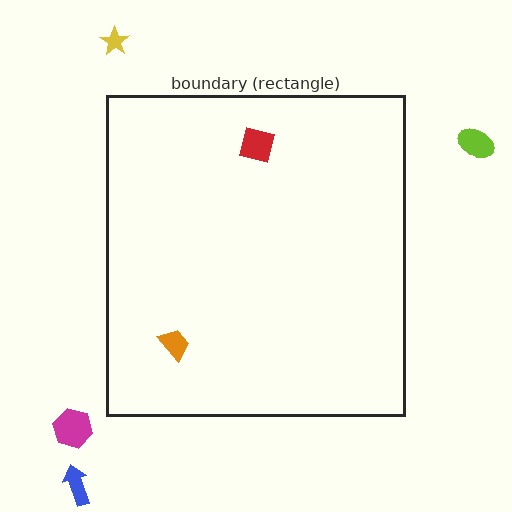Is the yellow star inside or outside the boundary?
Outside.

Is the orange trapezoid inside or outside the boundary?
Inside.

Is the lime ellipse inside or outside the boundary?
Outside.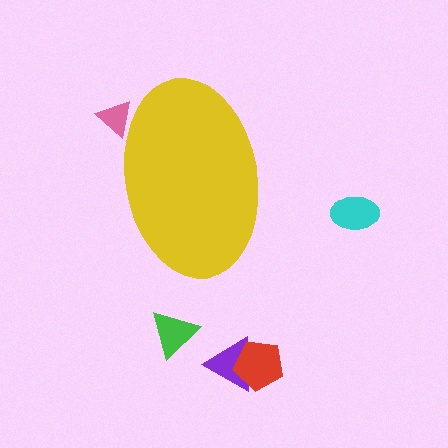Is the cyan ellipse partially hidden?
No, the cyan ellipse is fully visible.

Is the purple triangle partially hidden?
No, the purple triangle is fully visible.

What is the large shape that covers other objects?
A yellow ellipse.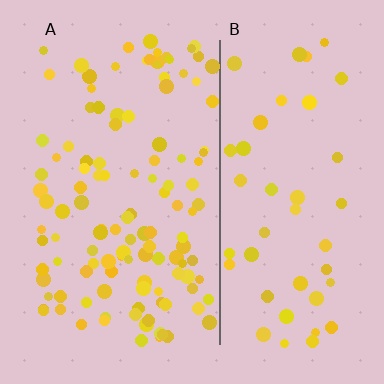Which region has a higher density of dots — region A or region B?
A (the left).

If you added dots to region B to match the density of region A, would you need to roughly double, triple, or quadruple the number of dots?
Approximately double.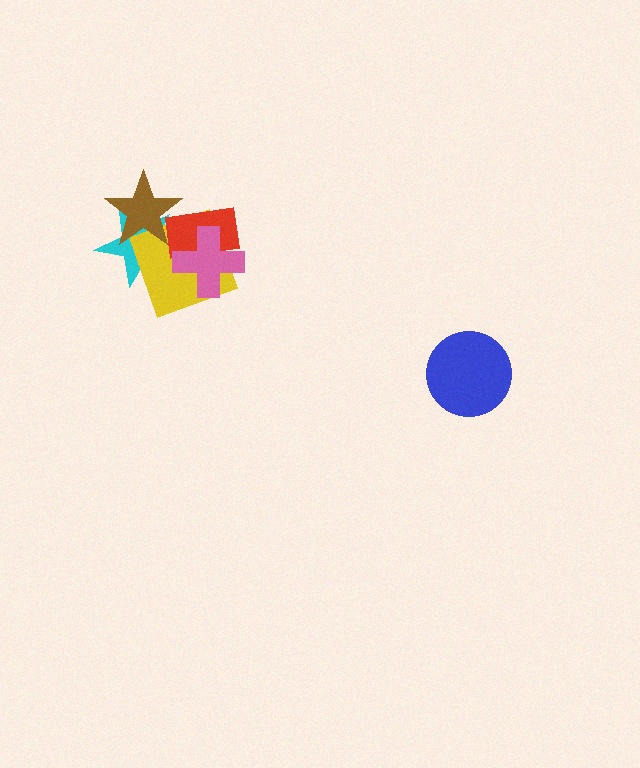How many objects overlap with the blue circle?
0 objects overlap with the blue circle.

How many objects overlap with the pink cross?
2 objects overlap with the pink cross.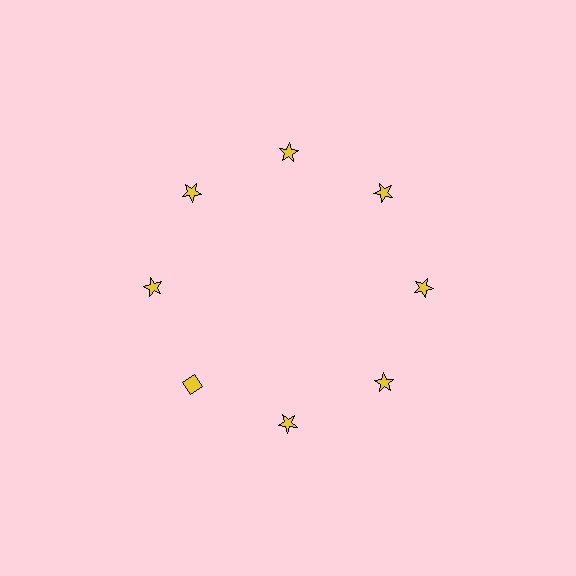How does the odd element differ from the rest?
It has a different shape: diamond instead of star.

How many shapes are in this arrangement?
There are 8 shapes arranged in a ring pattern.